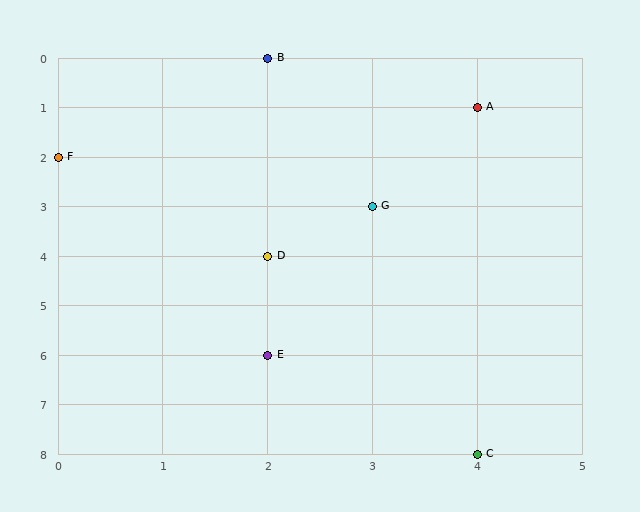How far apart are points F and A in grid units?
Points F and A are 4 columns and 1 row apart (about 4.1 grid units diagonally).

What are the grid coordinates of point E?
Point E is at grid coordinates (2, 6).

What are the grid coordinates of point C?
Point C is at grid coordinates (4, 8).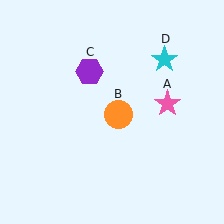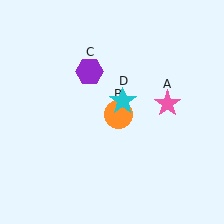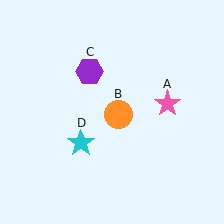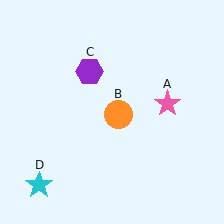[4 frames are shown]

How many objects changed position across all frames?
1 object changed position: cyan star (object D).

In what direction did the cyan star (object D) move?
The cyan star (object D) moved down and to the left.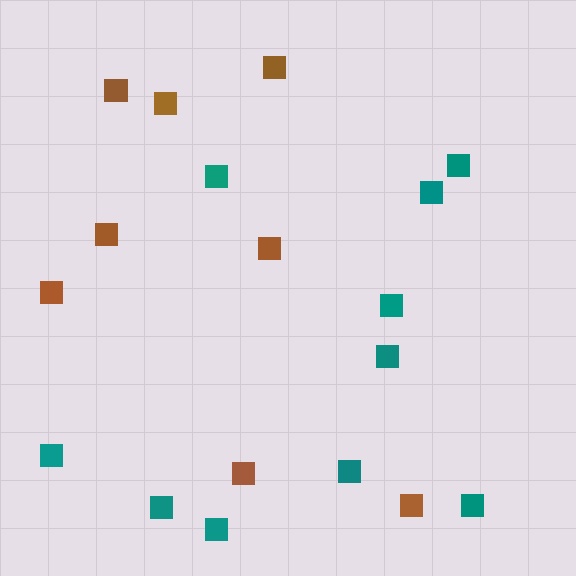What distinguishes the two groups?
There are 2 groups: one group of brown squares (8) and one group of teal squares (10).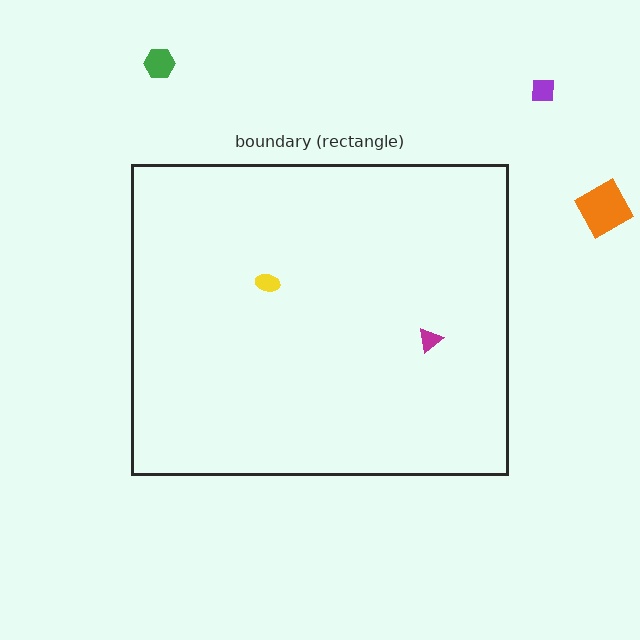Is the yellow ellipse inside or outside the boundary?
Inside.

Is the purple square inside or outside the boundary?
Outside.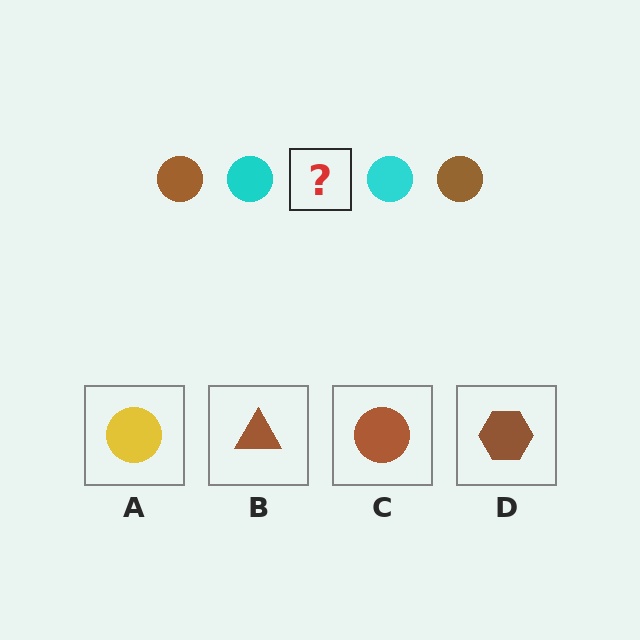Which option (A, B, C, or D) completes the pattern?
C.